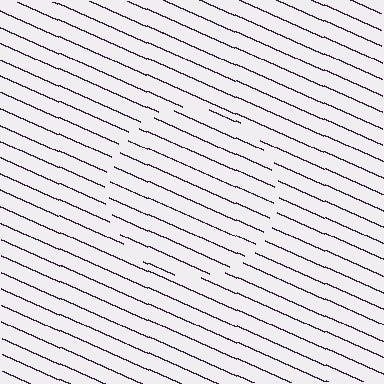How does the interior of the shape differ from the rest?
The interior of the shape contains the same grating, shifted by half a period — the contour is defined by the phase discontinuity where line-ends from the inner and outer gratings abut.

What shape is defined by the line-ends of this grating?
An illusory circle. The interior of the shape contains the same grating, shifted by half a period — the contour is defined by the phase discontinuity where line-ends from the inner and outer gratings abut.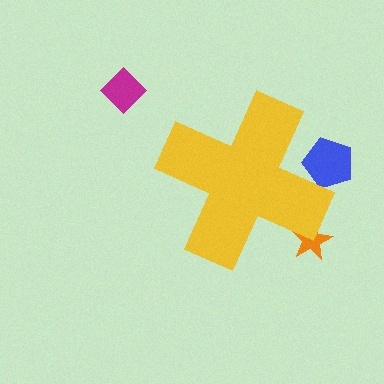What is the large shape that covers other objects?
A yellow cross.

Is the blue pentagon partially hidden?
Yes, the blue pentagon is partially hidden behind the yellow cross.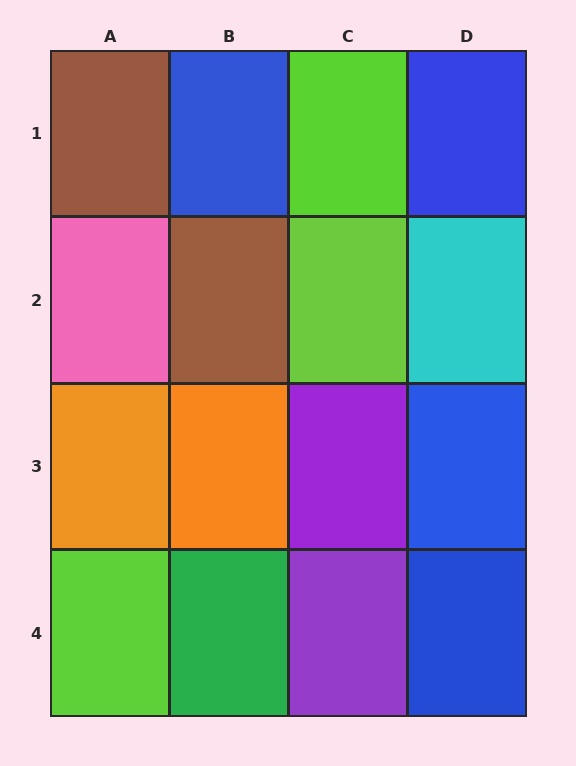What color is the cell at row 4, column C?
Purple.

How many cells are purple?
2 cells are purple.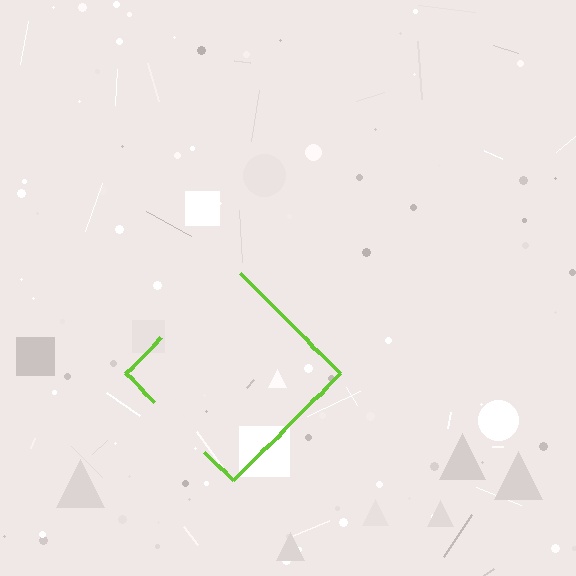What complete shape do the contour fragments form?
The contour fragments form a diamond.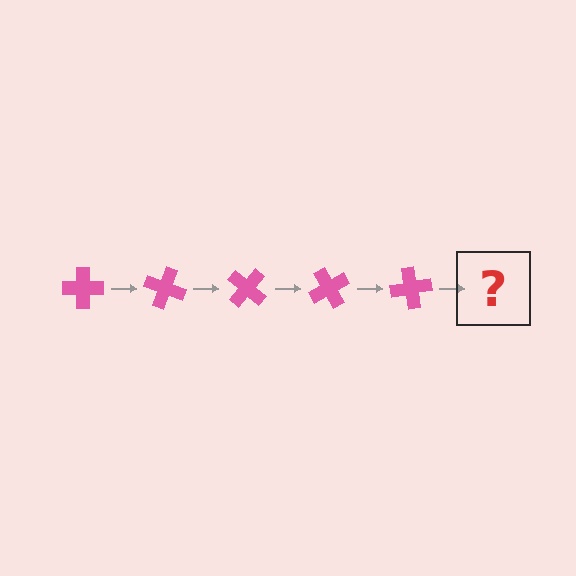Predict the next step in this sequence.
The next step is a pink cross rotated 100 degrees.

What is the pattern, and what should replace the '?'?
The pattern is that the cross rotates 20 degrees each step. The '?' should be a pink cross rotated 100 degrees.